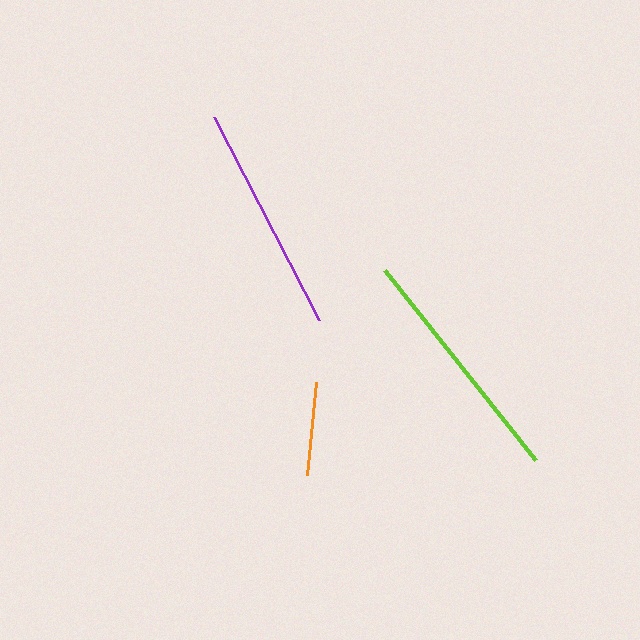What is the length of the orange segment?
The orange segment is approximately 93 pixels long.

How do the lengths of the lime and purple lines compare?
The lime and purple lines are approximately the same length.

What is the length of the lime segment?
The lime segment is approximately 243 pixels long.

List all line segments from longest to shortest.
From longest to shortest: lime, purple, orange.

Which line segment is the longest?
The lime line is the longest at approximately 243 pixels.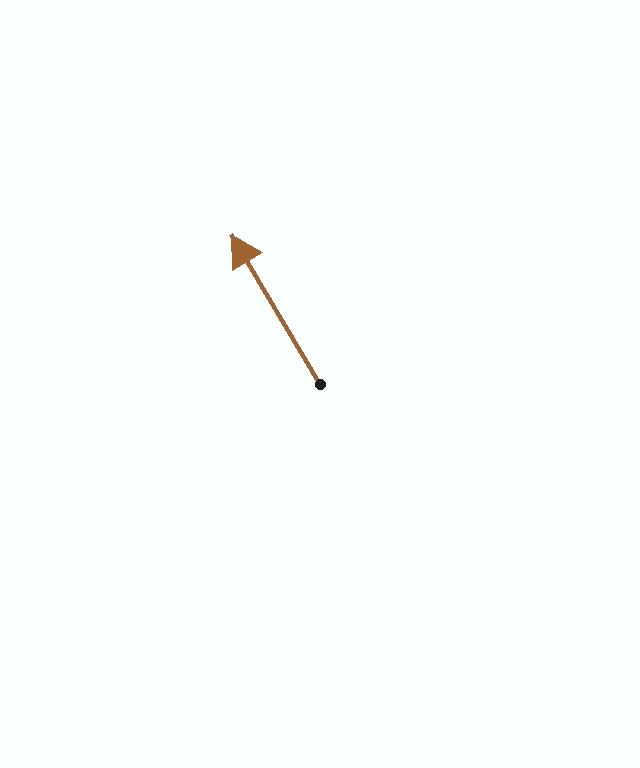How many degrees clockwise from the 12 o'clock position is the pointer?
Approximately 329 degrees.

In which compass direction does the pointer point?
Northwest.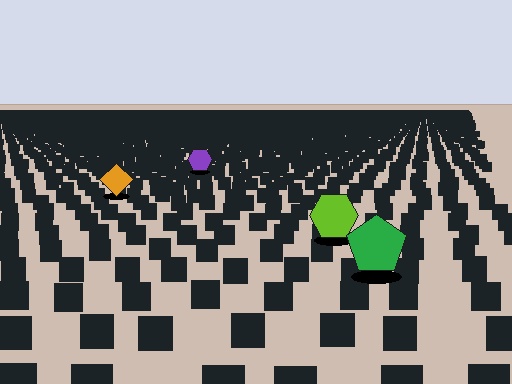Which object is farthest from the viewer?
The purple hexagon is farthest from the viewer. It appears smaller and the ground texture around it is denser.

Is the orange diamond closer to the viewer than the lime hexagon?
No. The lime hexagon is closer — you can tell from the texture gradient: the ground texture is coarser near it.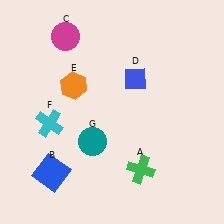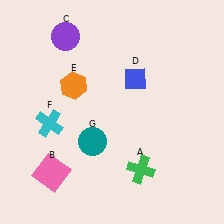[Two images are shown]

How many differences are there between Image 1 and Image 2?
There are 2 differences between the two images.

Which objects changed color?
B changed from blue to pink. C changed from magenta to purple.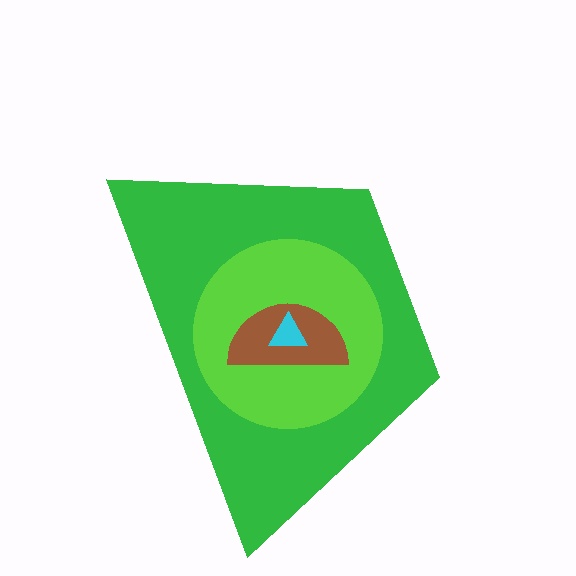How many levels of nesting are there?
4.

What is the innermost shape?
The cyan triangle.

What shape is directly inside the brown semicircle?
The cyan triangle.